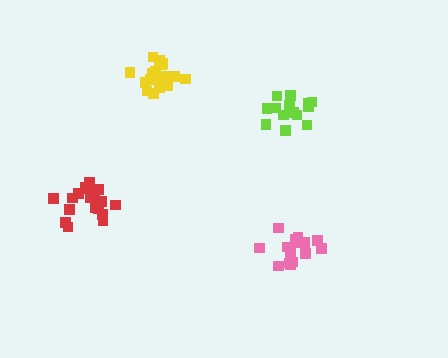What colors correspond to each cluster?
The clusters are colored: yellow, pink, red, lime.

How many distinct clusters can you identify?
There are 4 distinct clusters.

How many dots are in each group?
Group 1: 19 dots, Group 2: 16 dots, Group 3: 19 dots, Group 4: 14 dots (68 total).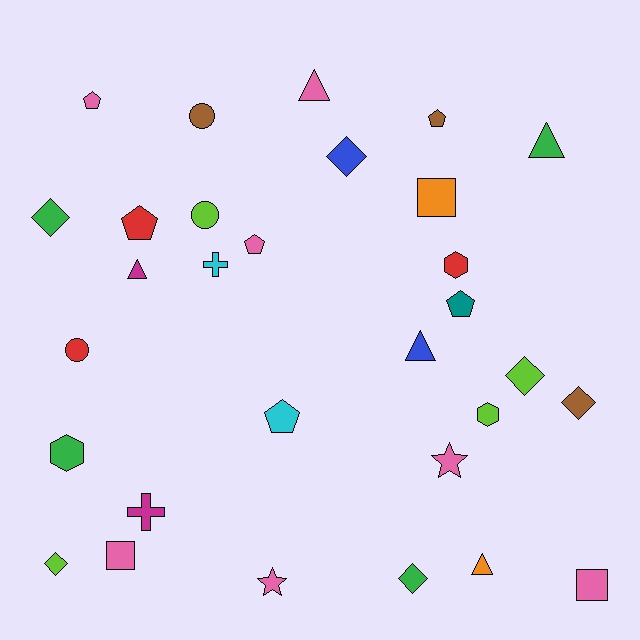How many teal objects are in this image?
There is 1 teal object.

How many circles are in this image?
There are 3 circles.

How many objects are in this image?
There are 30 objects.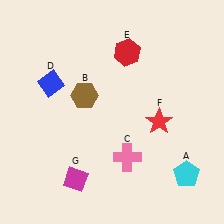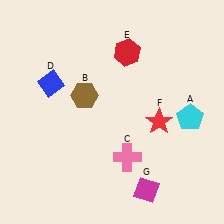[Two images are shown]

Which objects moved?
The objects that moved are: the cyan pentagon (A), the magenta diamond (G).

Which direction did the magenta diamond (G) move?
The magenta diamond (G) moved right.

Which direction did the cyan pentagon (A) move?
The cyan pentagon (A) moved up.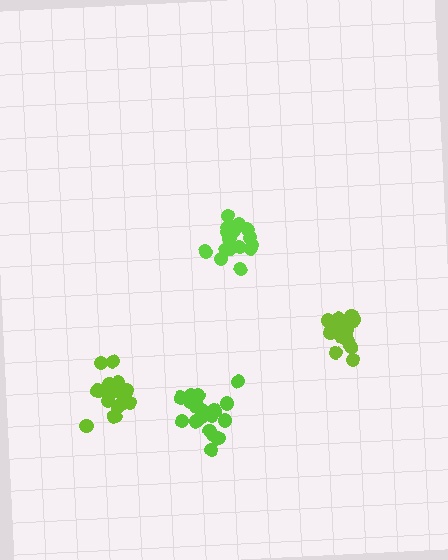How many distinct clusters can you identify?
There are 4 distinct clusters.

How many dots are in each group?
Group 1: 20 dots, Group 2: 17 dots, Group 3: 17 dots, Group 4: 18 dots (72 total).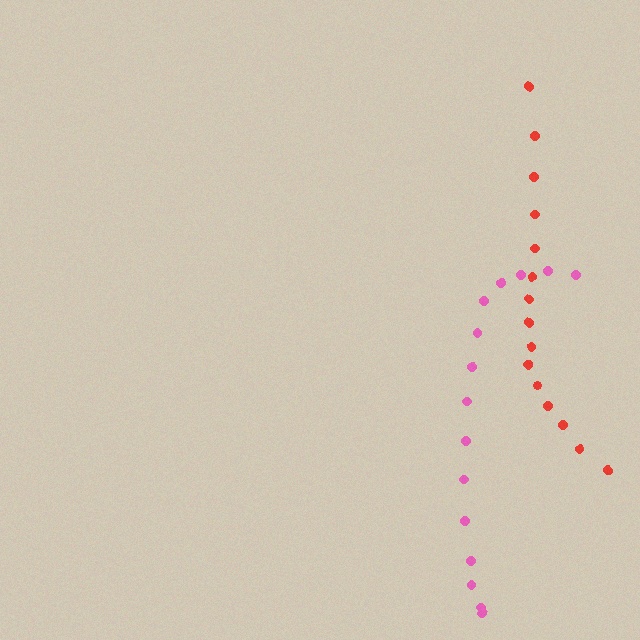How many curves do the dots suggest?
There are 2 distinct paths.